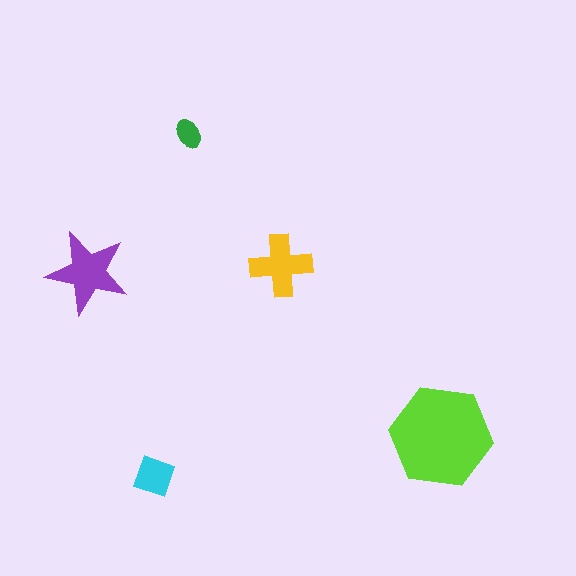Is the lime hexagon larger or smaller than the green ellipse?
Larger.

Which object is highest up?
The green ellipse is topmost.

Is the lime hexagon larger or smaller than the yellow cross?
Larger.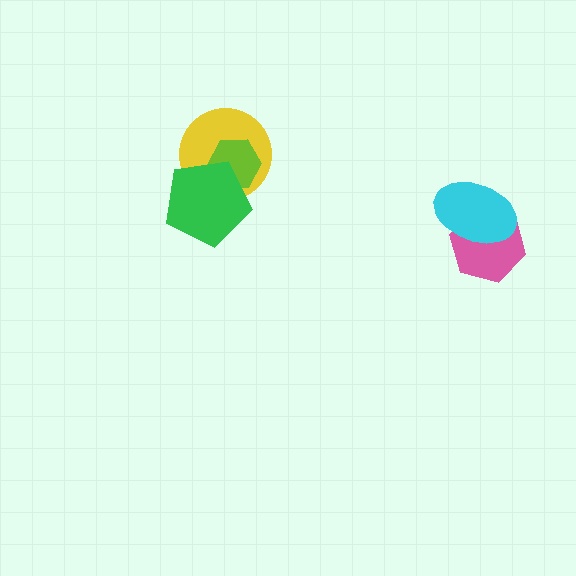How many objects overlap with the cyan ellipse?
1 object overlaps with the cyan ellipse.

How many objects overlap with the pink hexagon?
1 object overlaps with the pink hexagon.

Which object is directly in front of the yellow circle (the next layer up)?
The lime hexagon is directly in front of the yellow circle.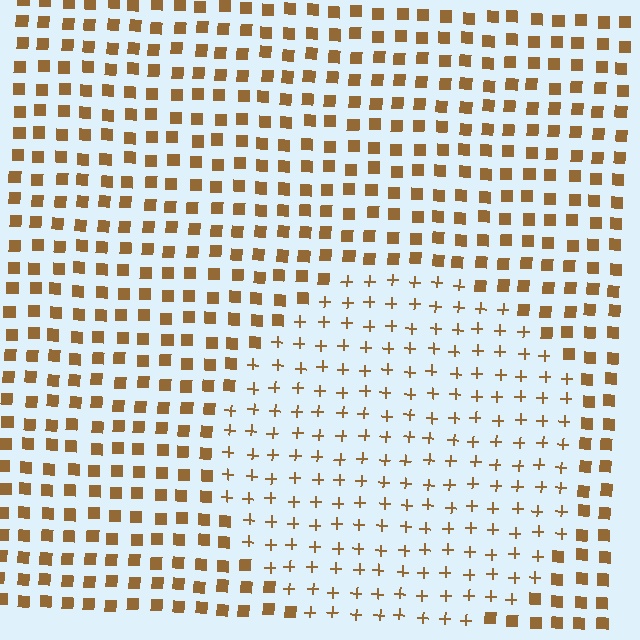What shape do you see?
I see a circle.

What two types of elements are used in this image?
The image uses plus signs inside the circle region and squares outside it.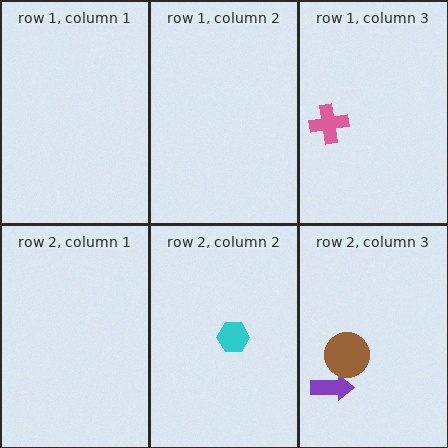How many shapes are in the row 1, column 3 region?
1.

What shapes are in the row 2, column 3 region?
The purple arrow, the brown circle.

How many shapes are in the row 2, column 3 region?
2.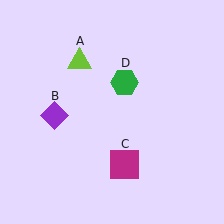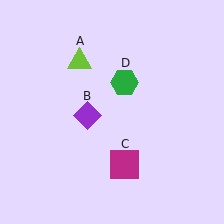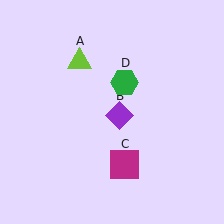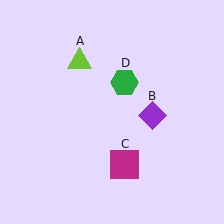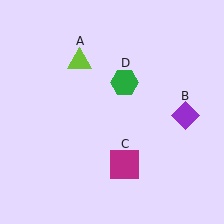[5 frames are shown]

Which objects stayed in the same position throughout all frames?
Lime triangle (object A) and magenta square (object C) and green hexagon (object D) remained stationary.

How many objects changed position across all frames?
1 object changed position: purple diamond (object B).